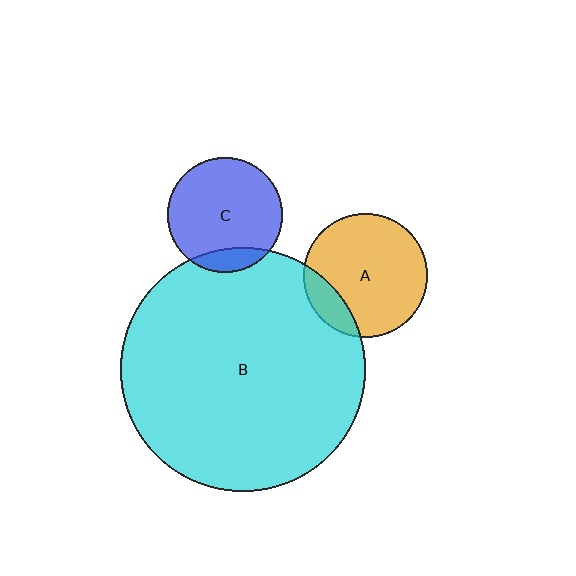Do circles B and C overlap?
Yes.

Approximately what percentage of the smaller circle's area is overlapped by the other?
Approximately 15%.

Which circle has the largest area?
Circle B (cyan).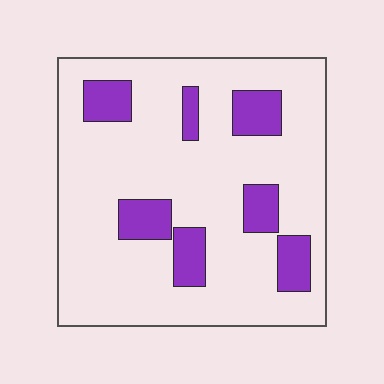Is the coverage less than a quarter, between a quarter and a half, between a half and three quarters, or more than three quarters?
Less than a quarter.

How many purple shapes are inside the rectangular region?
7.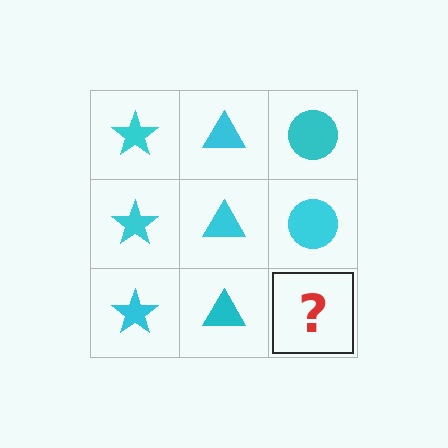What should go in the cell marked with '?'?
The missing cell should contain a cyan circle.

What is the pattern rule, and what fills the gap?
The rule is that each column has a consistent shape. The gap should be filled with a cyan circle.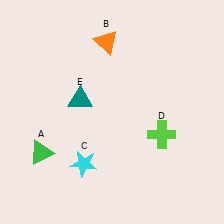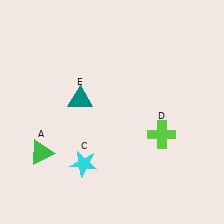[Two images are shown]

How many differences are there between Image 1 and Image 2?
There is 1 difference between the two images.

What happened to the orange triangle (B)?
The orange triangle (B) was removed in Image 2. It was in the top-left area of Image 1.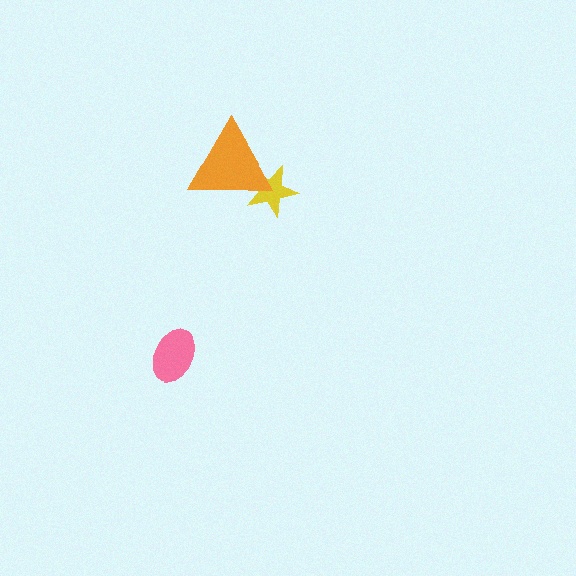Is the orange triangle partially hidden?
No, no other shape covers it.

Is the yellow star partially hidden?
Yes, it is partially covered by another shape.